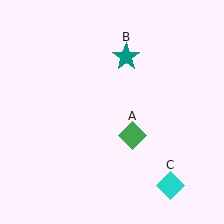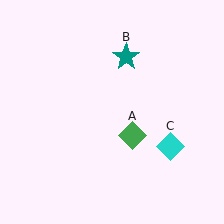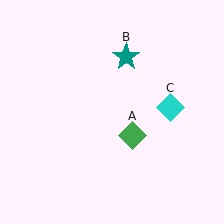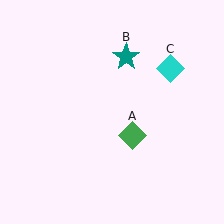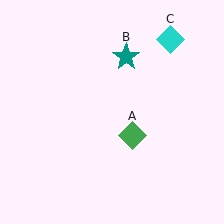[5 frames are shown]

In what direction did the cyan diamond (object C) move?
The cyan diamond (object C) moved up.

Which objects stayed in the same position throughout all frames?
Green diamond (object A) and teal star (object B) remained stationary.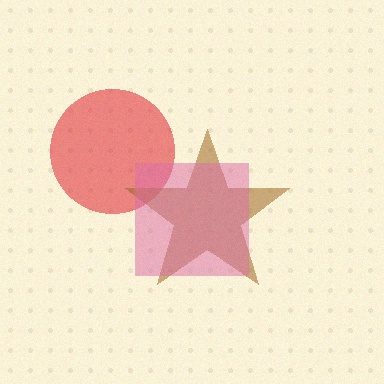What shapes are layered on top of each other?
The layered shapes are: a red circle, a brown star, a pink square.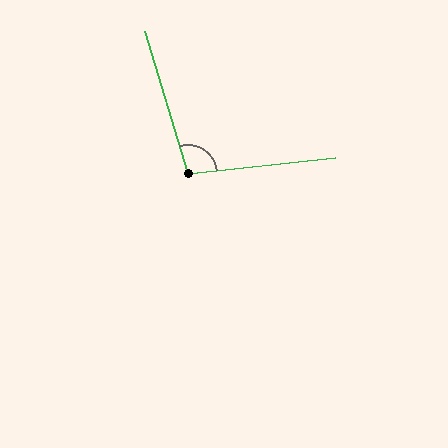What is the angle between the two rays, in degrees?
Approximately 100 degrees.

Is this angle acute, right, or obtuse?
It is obtuse.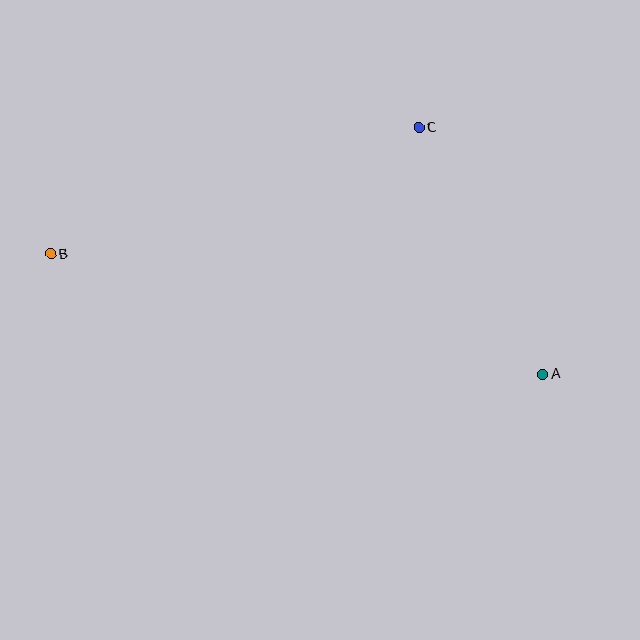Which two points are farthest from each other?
Points A and B are farthest from each other.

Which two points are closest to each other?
Points A and C are closest to each other.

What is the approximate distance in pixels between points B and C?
The distance between B and C is approximately 389 pixels.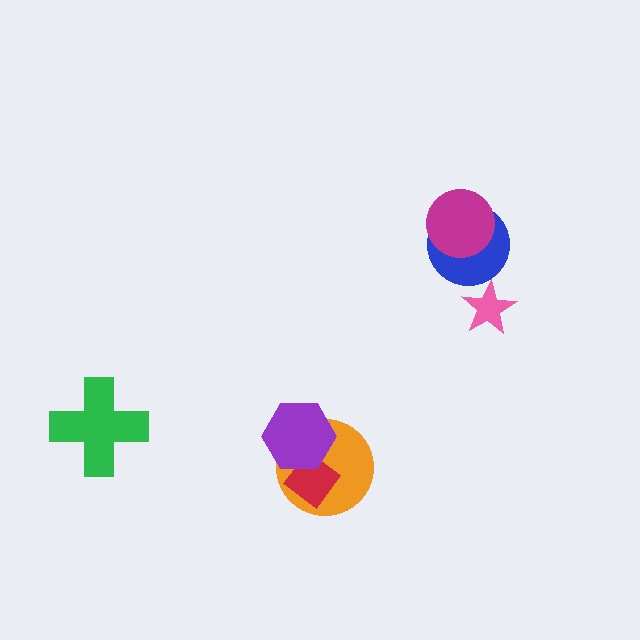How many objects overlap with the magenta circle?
1 object overlaps with the magenta circle.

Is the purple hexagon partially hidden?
No, no other shape covers it.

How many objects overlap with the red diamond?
2 objects overlap with the red diamond.